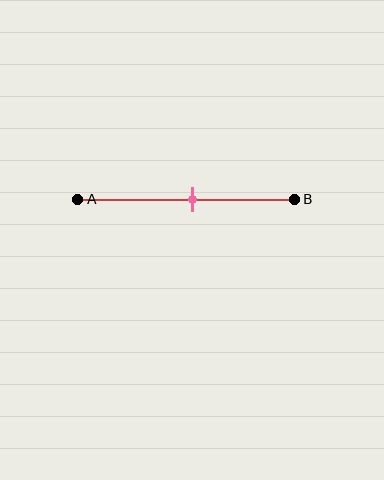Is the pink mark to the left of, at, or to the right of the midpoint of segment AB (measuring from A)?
The pink mark is approximately at the midpoint of segment AB.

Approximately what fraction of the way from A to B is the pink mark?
The pink mark is approximately 55% of the way from A to B.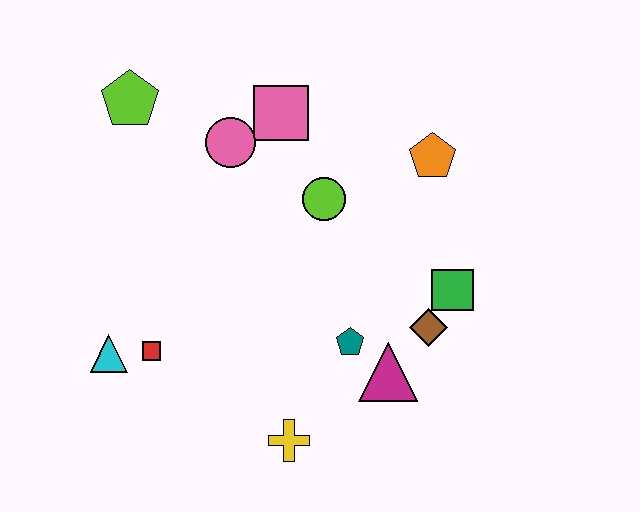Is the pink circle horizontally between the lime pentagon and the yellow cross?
Yes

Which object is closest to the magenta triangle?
The teal pentagon is closest to the magenta triangle.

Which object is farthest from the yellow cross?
The lime pentagon is farthest from the yellow cross.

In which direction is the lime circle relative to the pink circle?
The lime circle is to the right of the pink circle.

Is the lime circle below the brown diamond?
No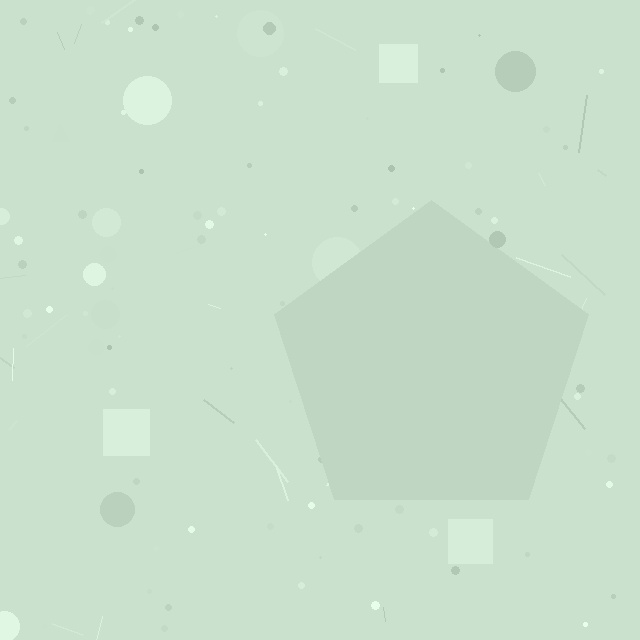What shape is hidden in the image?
A pentagon is hidden in the image.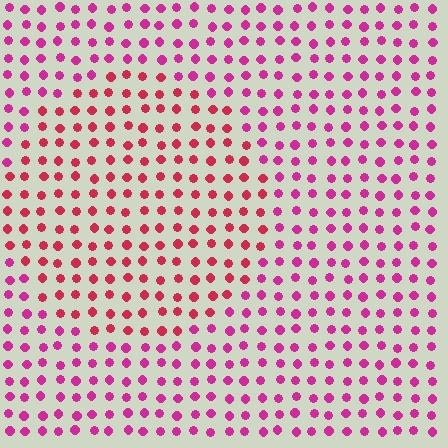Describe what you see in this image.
The image is filled with small magenta elements in a uniform arrangement. A circle-shaped region is visible where the elements are tinted to a slightly different hue, forming a subtle color boundary.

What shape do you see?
I see a circle.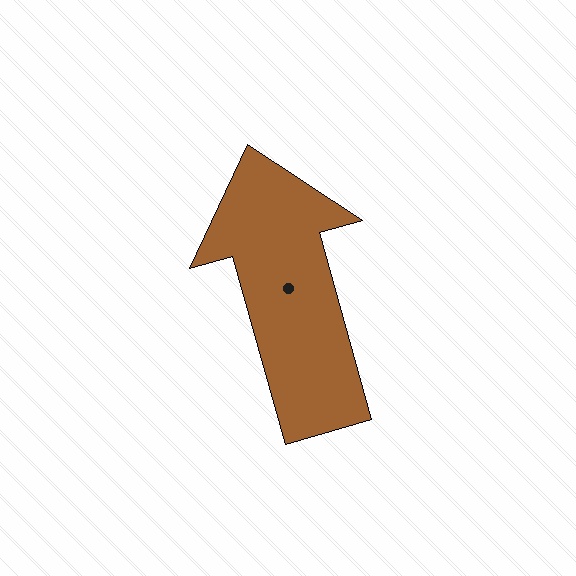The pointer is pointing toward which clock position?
Roughly 11 o'clock.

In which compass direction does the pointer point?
North.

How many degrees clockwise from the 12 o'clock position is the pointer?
Approximately 344 degrees.